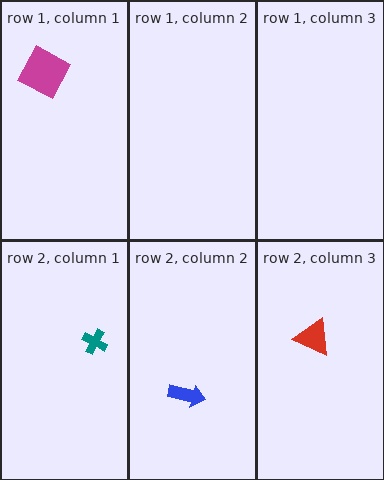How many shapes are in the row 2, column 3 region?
1.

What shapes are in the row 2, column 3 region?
The red triangle.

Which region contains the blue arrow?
The row 2, column 2 region.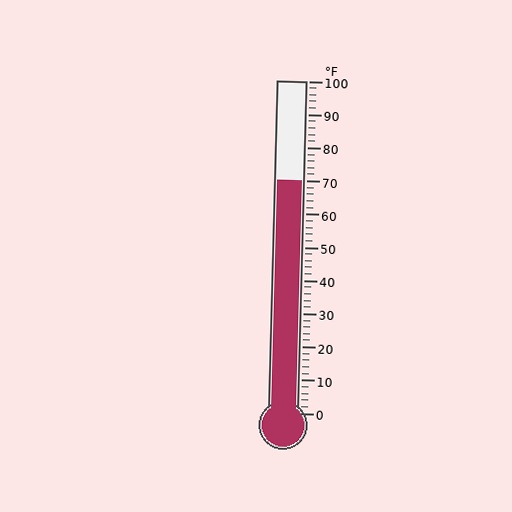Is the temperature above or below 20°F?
The temperature is above 20°F.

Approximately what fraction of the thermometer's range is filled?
The thermometer is filled to approximately 70% of its range.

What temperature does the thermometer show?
The thermometer shows approximately 70°F.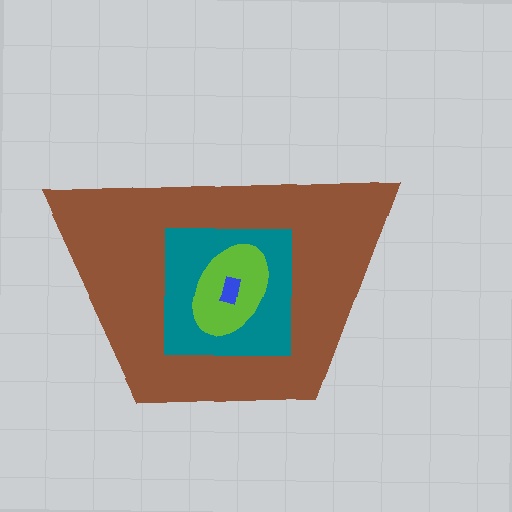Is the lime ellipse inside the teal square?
Yes.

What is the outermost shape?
The brown trapezoid.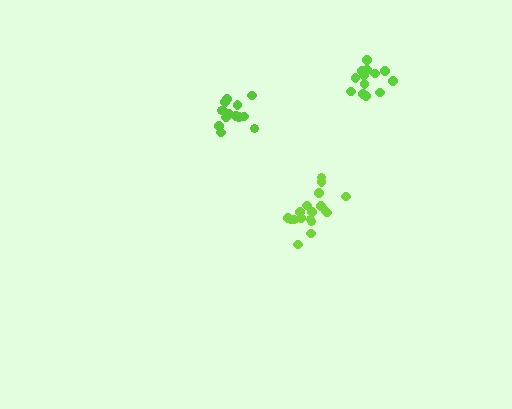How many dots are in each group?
Group 1: 14 dots, Group 2: 13 dots, Group 3: 18 dots (45 total).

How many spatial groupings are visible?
There are 3 spatial groupings.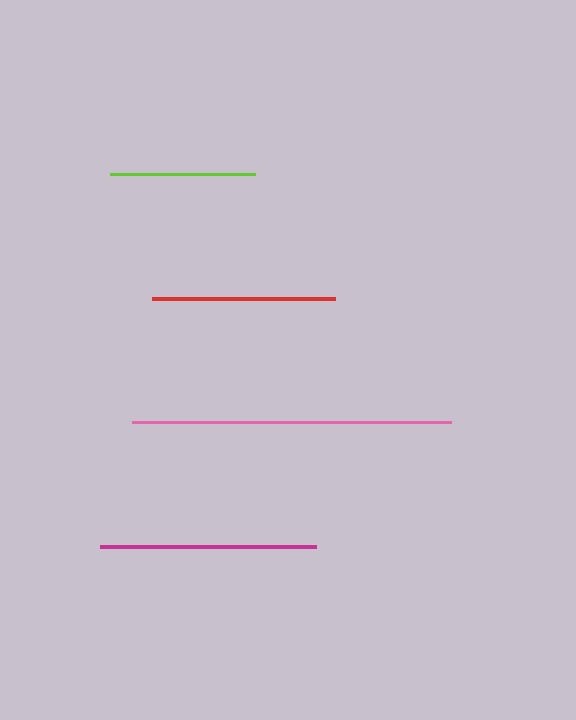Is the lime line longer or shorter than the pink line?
The pink line is longer than the lime line.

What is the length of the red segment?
The red segment is approximately 183 pixels long.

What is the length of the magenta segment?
The magenta segment is approximately 217 pixels long.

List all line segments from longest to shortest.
From longest to shortest: pink, magenta, red, lime.